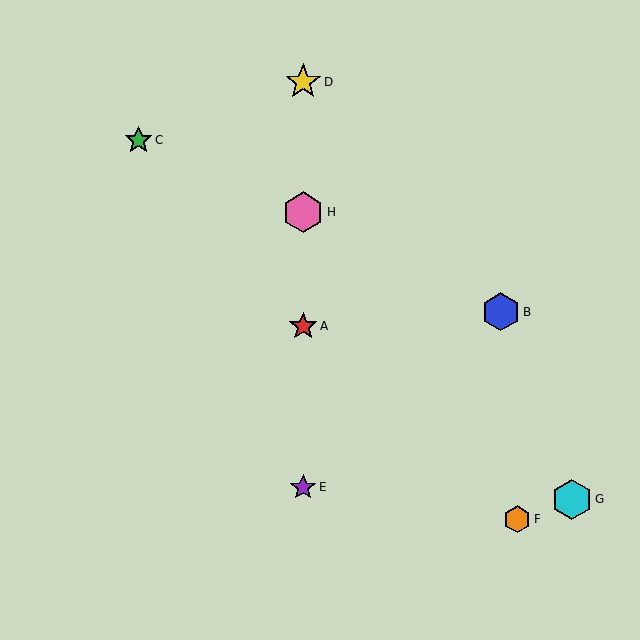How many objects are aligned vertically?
4 objects (A, D, E, H) are aligned vertically.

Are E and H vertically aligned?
Yes, both are at x≈303.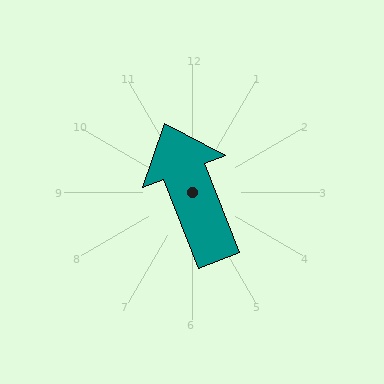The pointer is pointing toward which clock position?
Roughly 11 o'clock.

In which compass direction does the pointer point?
North.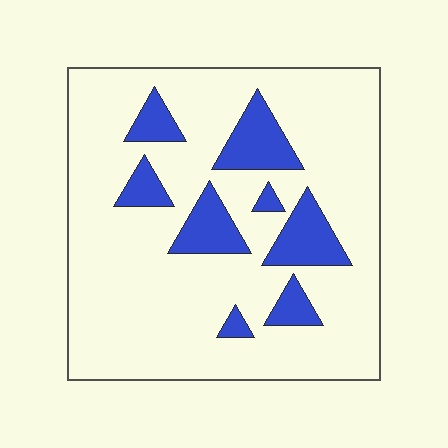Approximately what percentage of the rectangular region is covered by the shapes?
Approximately 15%.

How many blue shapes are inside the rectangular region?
8.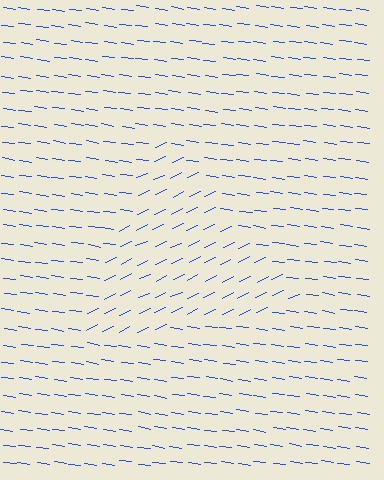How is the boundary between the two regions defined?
The boundary is defined purely by a change in line orientation (approximately 33 degrees difference). All lines are the same color and thickness.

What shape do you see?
I see a triangle.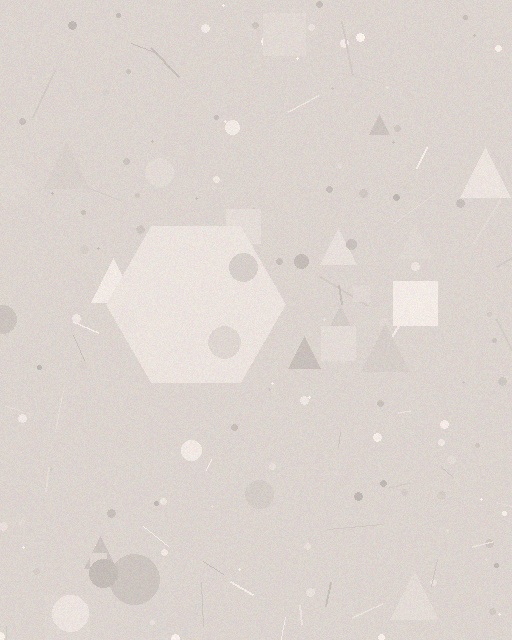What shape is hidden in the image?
A hexagon is hidden in the image.